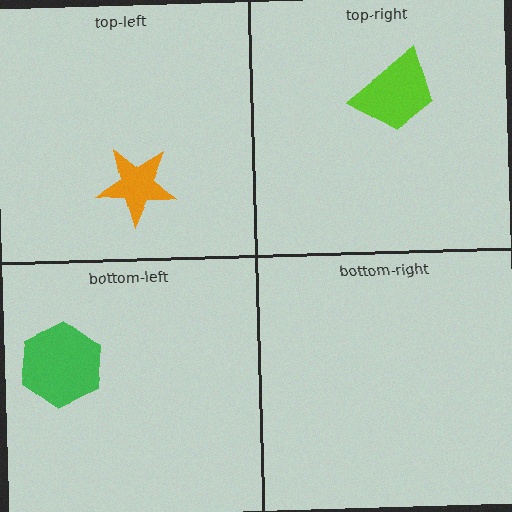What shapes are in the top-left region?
The orange star.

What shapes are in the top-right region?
The lime trapezoid.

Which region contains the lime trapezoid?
The top-right region.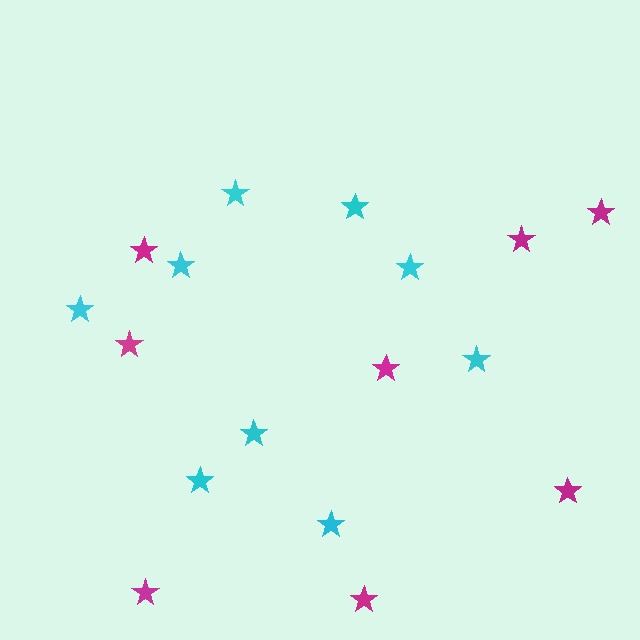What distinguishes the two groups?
There are 2 groups: one group of magenta stars (8) and one group of cyan stars (9).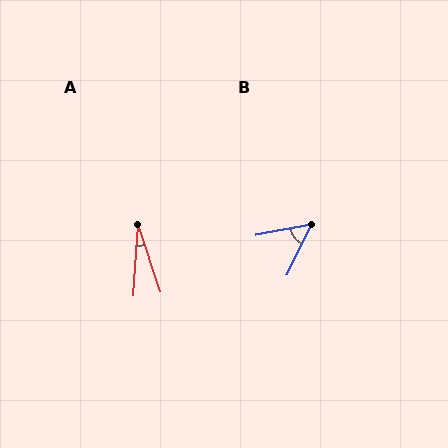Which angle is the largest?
B, at approximately 54 degrees.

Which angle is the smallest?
A, at approximately 22 degrees.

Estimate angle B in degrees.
Approximately 54 degrees.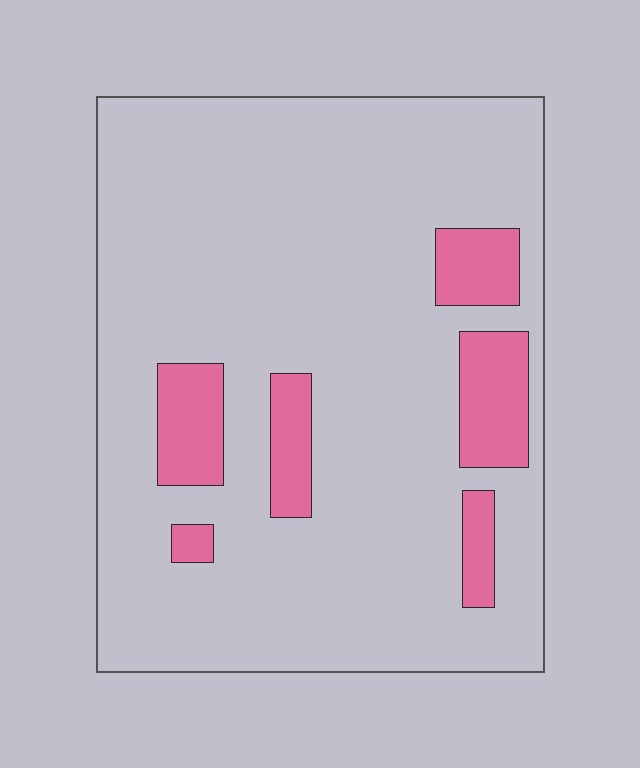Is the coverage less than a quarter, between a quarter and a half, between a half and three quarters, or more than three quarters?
Less than a quarter.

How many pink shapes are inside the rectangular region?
6.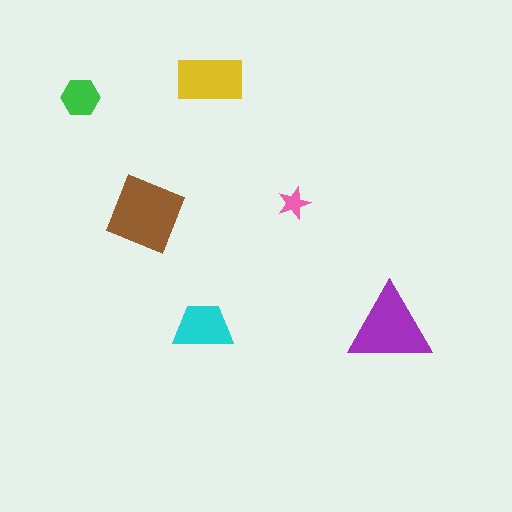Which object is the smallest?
The pink star.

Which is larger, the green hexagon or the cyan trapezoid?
The cyan trapezoid.